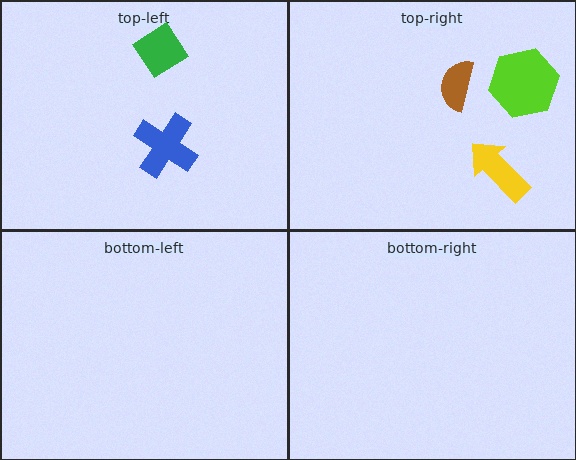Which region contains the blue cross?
The top-left region.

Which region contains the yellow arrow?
The top-right region.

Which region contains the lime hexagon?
The top-right region.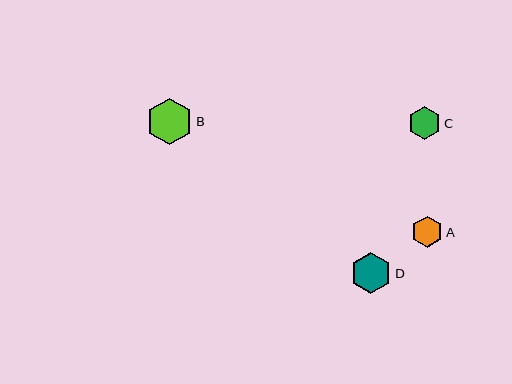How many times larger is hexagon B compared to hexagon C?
Hexagon B is approximately 1.5 times the size of hexagon C.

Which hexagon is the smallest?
Hexagon A is the smallest with a size of approximately 31 pixels.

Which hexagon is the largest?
Hexagon B is the largest with a size of approximately 47 pixels.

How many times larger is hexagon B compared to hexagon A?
Hexagon B is approximately 1.5 times the size of hexagon A.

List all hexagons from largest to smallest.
From largest to smallest: B, D, C, A.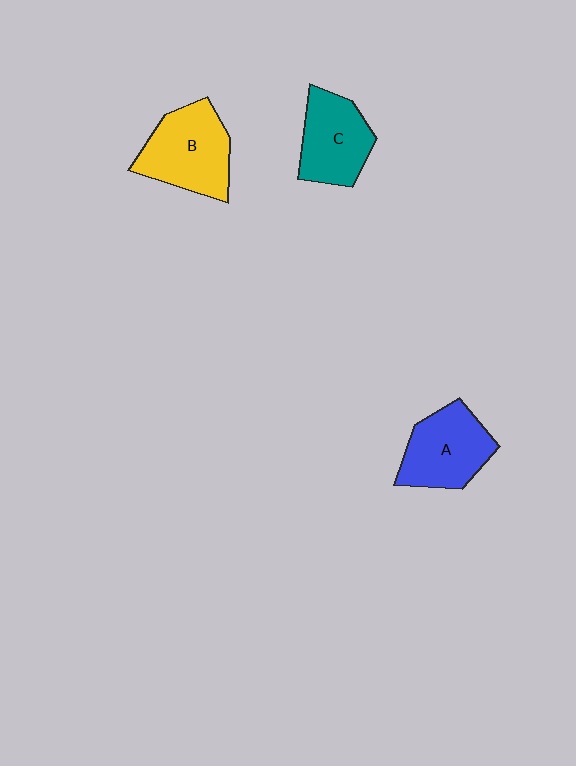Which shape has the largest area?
Shape B (yellow).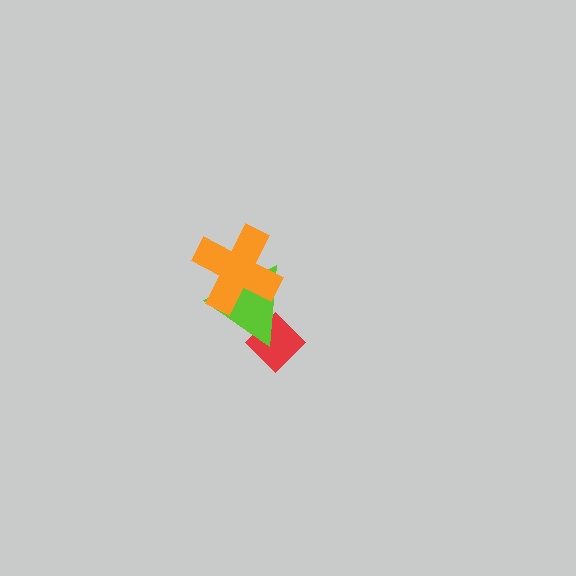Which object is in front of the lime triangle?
The orange cross is in front of the lime triangle.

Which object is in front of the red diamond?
The lime triangle is in front of the red diamond.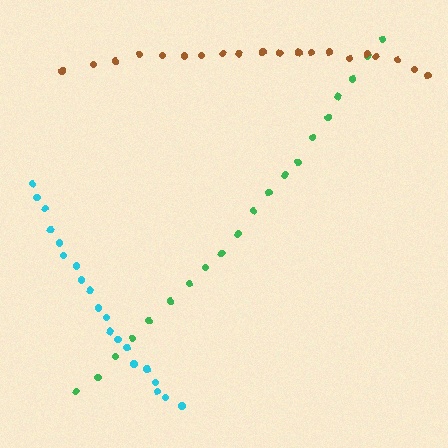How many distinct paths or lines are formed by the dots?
There are 3 distinct paths.